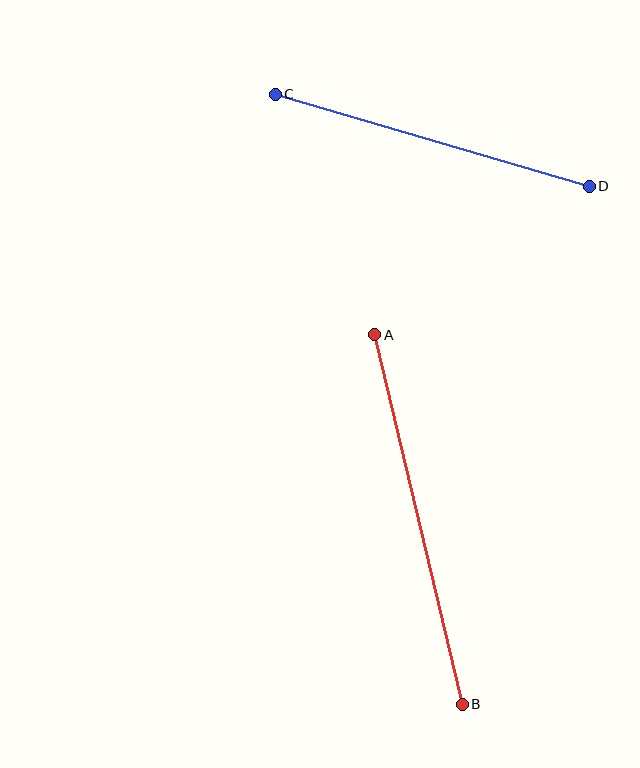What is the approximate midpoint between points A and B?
The midpoint is at approximately (419, 520) pixels.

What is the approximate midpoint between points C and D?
The midpoint is at approximately (432, 140) pixels.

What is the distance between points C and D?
The distance is approximately 327 pixels.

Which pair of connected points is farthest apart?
Points A and B are farthest apart.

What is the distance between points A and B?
The distance is approximately 380 pixels.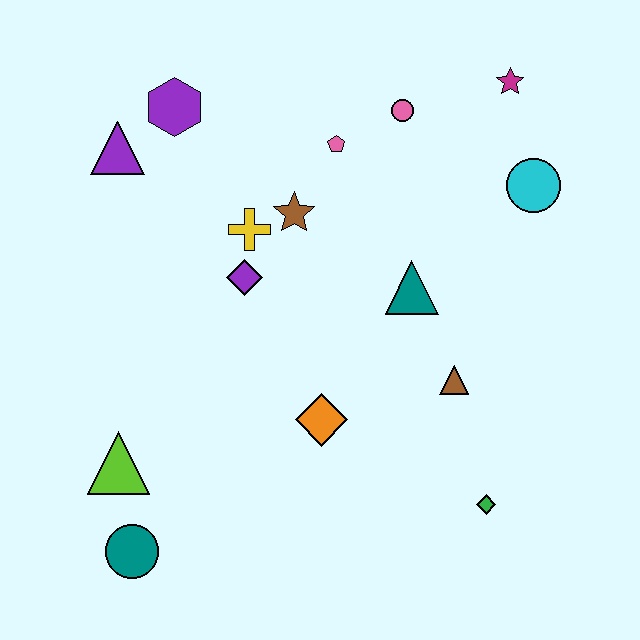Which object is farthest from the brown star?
The teal circle is farthest from the brown star.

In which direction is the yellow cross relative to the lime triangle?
The yellow cross is above the lime triangle.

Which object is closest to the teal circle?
The lime triangle is closest to the teal circle.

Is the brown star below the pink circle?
Yes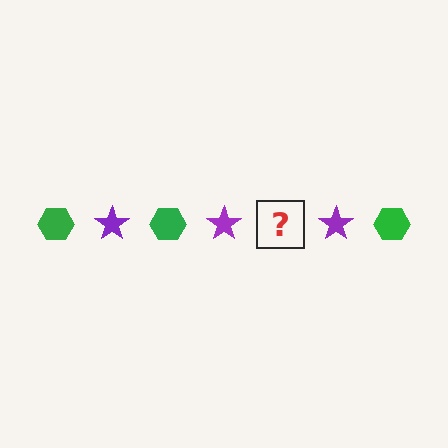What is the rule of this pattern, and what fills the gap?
The rule is that the pattern alternates between green hexagon and purple star. The gap should be filled with a green hexagon.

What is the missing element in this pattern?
The missing element is a green hexagon.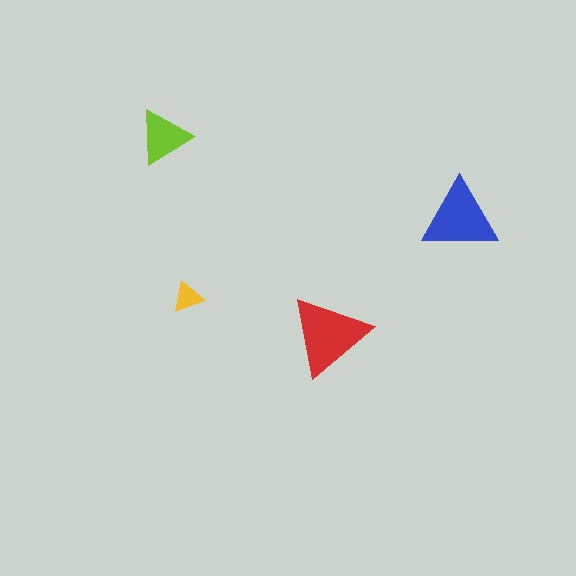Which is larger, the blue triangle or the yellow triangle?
The blue one.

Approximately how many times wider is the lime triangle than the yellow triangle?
About 1.5 times wider.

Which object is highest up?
The lime triangle is topmost.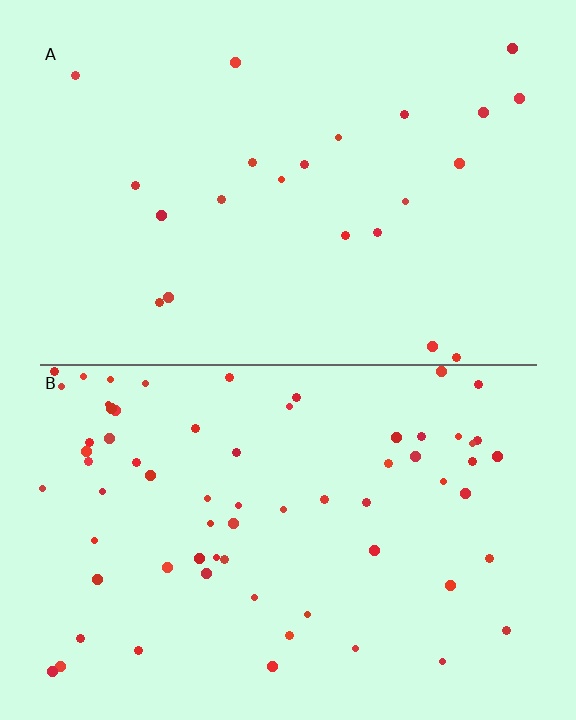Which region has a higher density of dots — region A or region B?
B (the bottom).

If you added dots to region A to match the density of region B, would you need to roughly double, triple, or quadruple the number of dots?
Approximately triple.